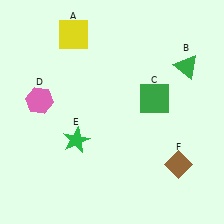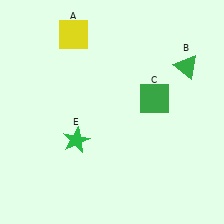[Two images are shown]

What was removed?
The pink hexagon (D), the brown diamond (F) were removed in Image 2.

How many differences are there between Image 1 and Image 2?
There are 2 differences between the two images.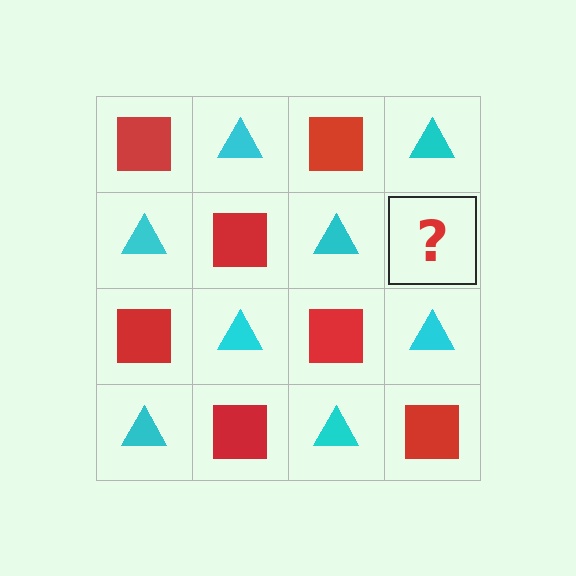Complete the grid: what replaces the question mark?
The question mark should be replaced with a red square.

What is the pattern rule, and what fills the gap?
The rule is that it alternates red square and cyan triangle in a checkerboard pattern. The gap should be filled with a red square.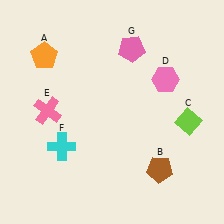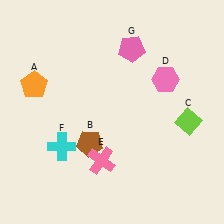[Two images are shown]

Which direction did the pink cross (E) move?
The pink cross (E) moved right.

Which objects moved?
The objects that moved are: the orange pentagon (A), the brown pentagon (B), the pink cross (E).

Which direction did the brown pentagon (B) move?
The brown pentagon (B) moved left.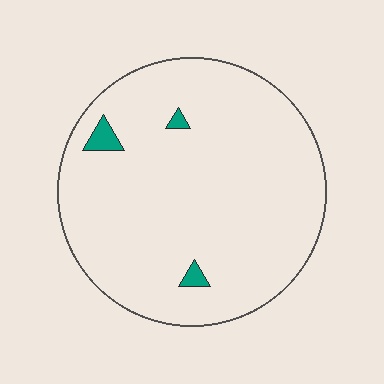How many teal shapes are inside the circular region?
3.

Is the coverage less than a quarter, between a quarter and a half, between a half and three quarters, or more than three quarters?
Less than a quarter.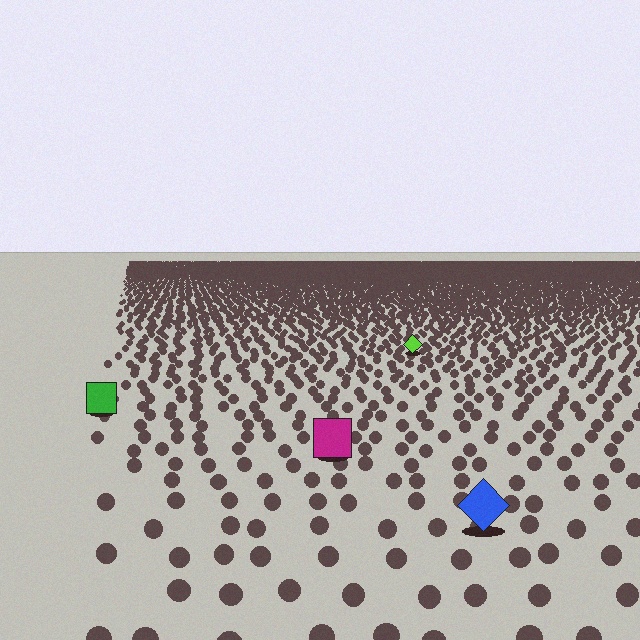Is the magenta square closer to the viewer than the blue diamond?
No. The blue diamond is closer — you can tell from the texture gradient: the ground texture is coarser near it.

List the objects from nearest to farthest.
From nearest to farthest: the blue diamond, the magenta square, the green square, the lime diamond.